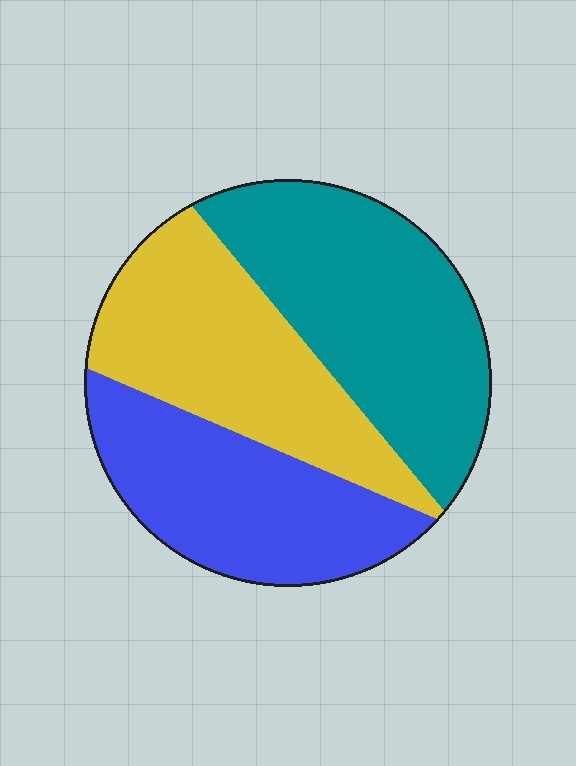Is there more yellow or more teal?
Teal.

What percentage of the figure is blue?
Blue covers about 30% of the figure.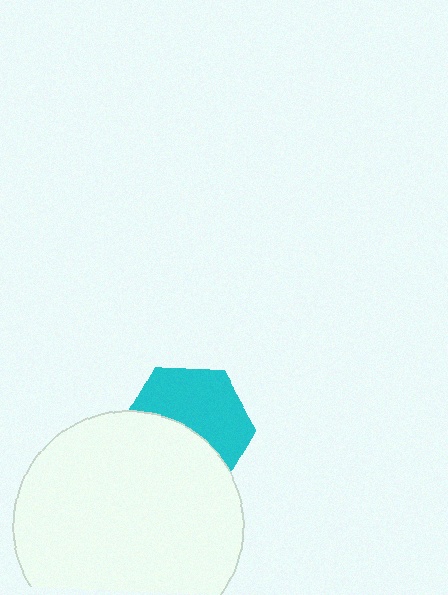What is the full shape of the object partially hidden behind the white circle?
The partially hidden object is a cyan hexagon.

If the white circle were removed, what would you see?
You would see the complete cyan hexagon.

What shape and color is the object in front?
The object in front is a white circle.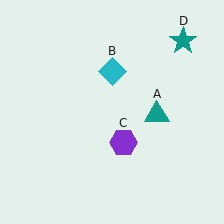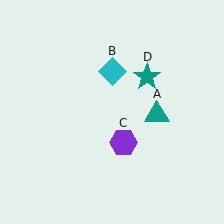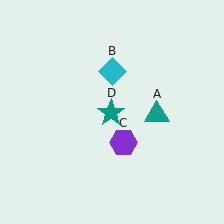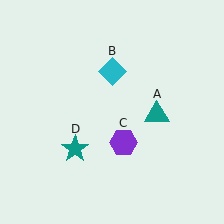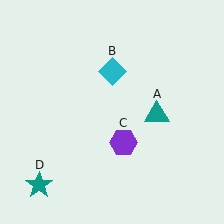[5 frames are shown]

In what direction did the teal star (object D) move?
The teal star (object D) moved down and to the left.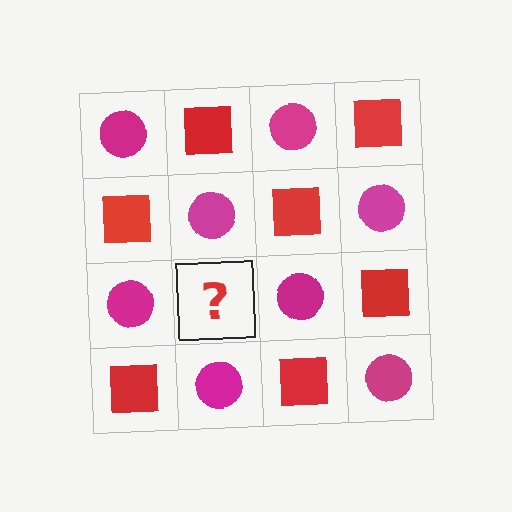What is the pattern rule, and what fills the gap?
The rule is that it alternates magenta circle and red square in a checkerboard pattern. The gap should be filled with a red square.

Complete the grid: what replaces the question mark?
The question mark should be replaced with a red square.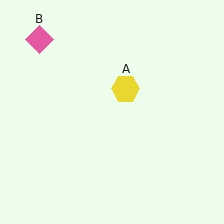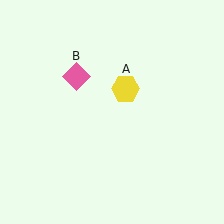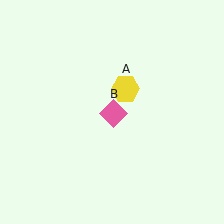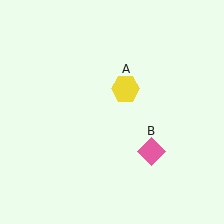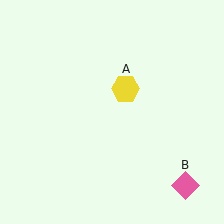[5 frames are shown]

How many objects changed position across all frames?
1 object changed position: pink diamond (object B).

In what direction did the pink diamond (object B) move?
The pink diamond (object B) moved down and to the right.